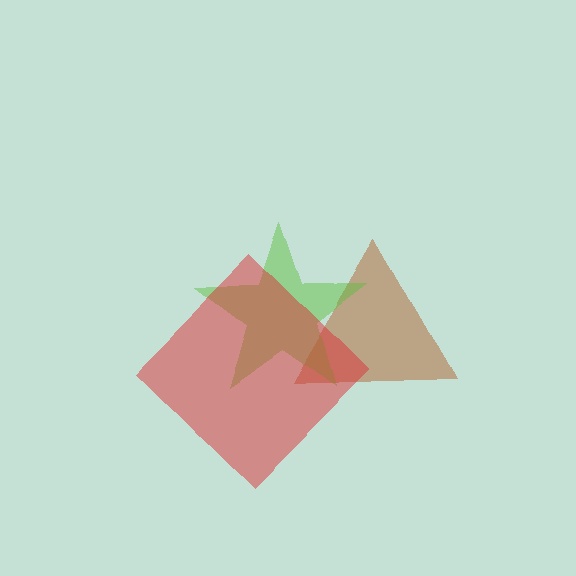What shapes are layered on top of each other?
The layered shapes are: a brown triangle, a lime star, a red diamond.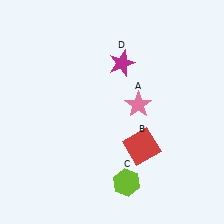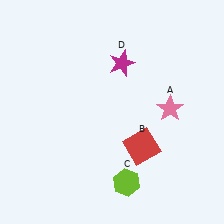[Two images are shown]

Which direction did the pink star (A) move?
The pink star (A) moved right.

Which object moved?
The pink star (A) moved right.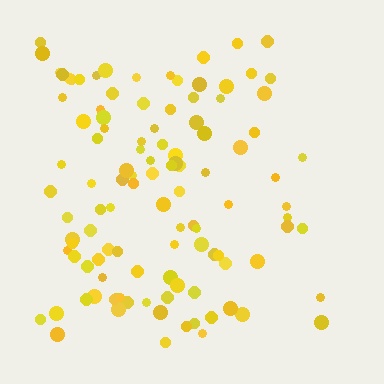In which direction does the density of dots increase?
From right to left, with the left side densest.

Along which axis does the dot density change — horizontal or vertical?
Horizontal.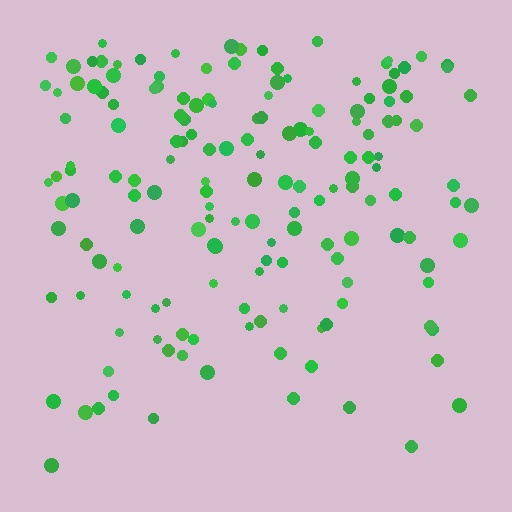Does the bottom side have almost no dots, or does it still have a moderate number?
Still a moderate number, just noticeably fewer than the top.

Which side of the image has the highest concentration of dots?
The top.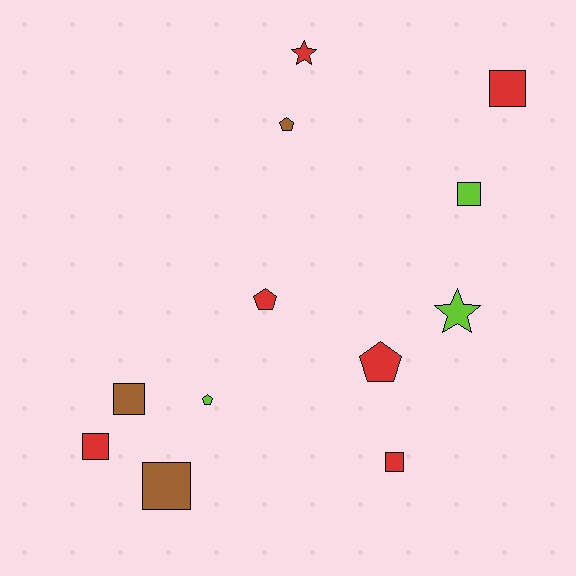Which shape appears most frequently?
Square, with 6 objects.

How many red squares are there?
There are 3 red squares.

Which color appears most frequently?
Red, with 6 objects.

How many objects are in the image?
There are 12 objects.